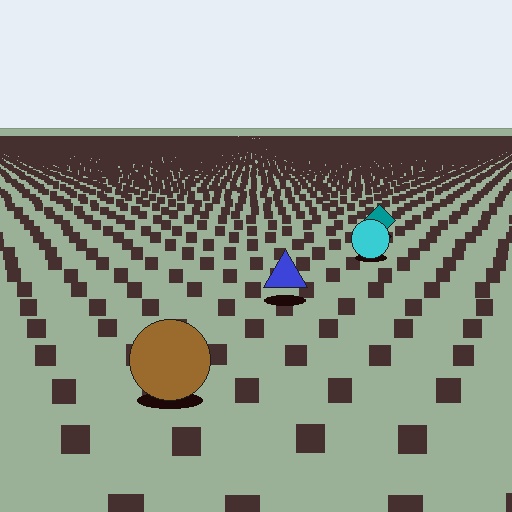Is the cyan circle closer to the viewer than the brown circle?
No. The brown circle is closer — you can tell from the texture gradient: the ground texture is coarser near it.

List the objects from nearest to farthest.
From nearest to farthest: the brown circle, the blue triangle, the cyan circle, the teal diamond.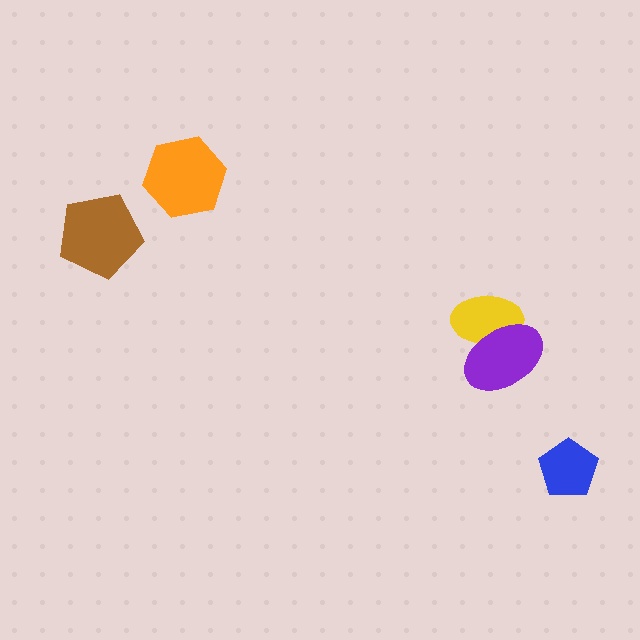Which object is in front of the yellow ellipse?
The purple ellipse is in front of the yellow ellipse.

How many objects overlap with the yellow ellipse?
1 object overlaps with the yellow ellipse.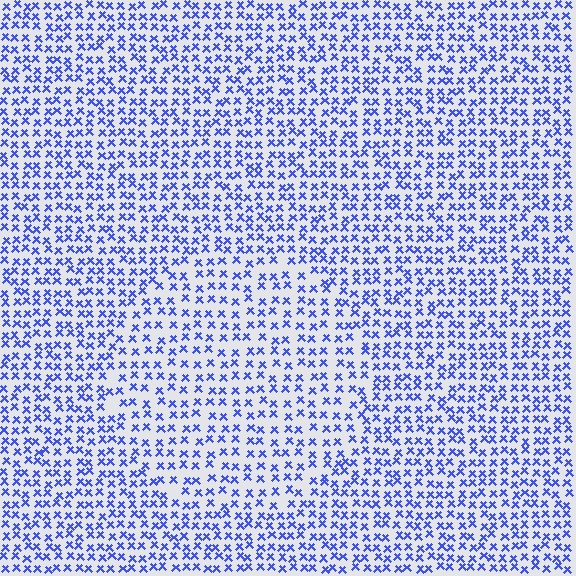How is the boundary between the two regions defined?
The boundary is defined by a change in element density (approximately 1.4x ratio). All elements are the same color, size, and shape.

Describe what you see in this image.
The image contains small blue elements arranged at two different densities. A circle-shaped region is visible where the elements are less densely packed than the surrounding area.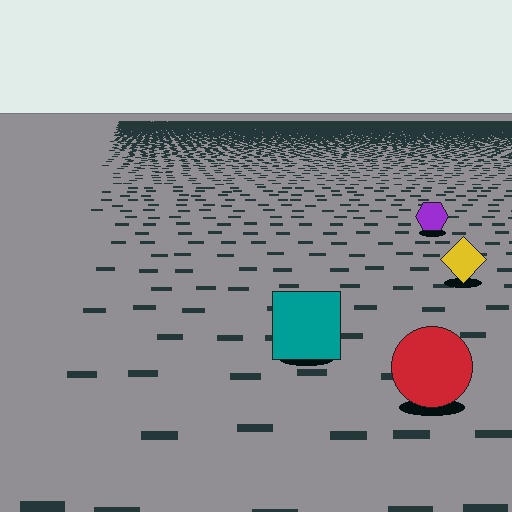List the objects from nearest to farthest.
From nearest to farthest: the red circle, the teal square, the yellow diamond, the purple hexagon.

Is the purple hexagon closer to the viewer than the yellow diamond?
No. The yellow diamond is closer — you can tell from the texture gradient: the ground texture is coarser near it.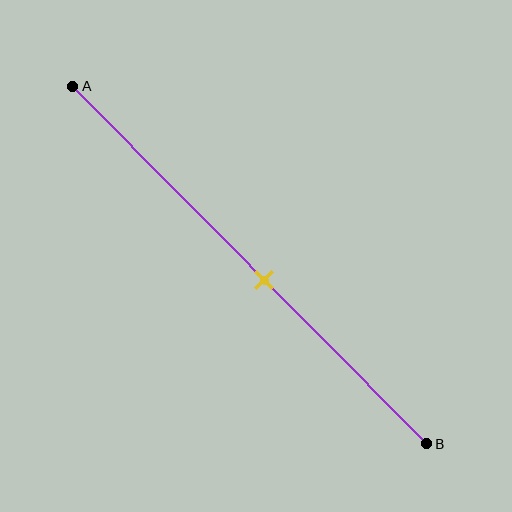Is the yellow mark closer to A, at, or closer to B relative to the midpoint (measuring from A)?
The yellow mark is closer to point B than the midpoint of segment AB.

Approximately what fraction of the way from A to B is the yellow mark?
The yellow mark is approximately 55% of the way from A to B.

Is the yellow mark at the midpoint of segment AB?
No, the mark is at about 55% from A, not at the 50% midpoint.